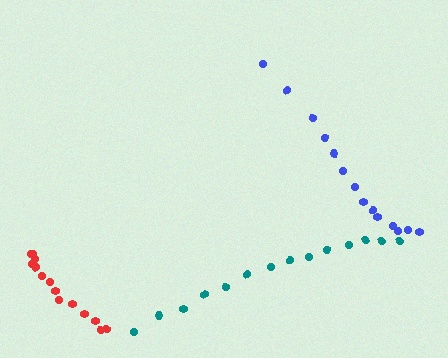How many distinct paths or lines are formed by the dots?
There are 3 distinct paths.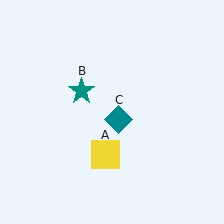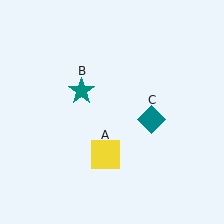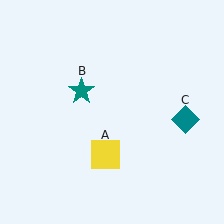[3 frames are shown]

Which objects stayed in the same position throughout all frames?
Yellow square (object A) and teal star (object B) remained stationary.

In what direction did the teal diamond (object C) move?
The teal diamond (object C) moved right.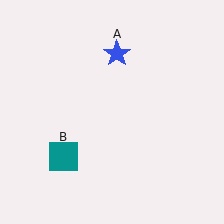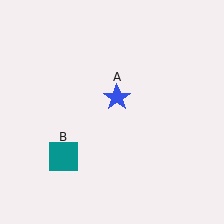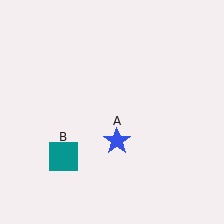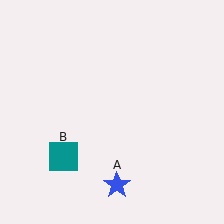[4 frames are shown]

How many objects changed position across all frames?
1 object changed position: blue star (object A).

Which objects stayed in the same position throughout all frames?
Teal square (object B) remained stationary.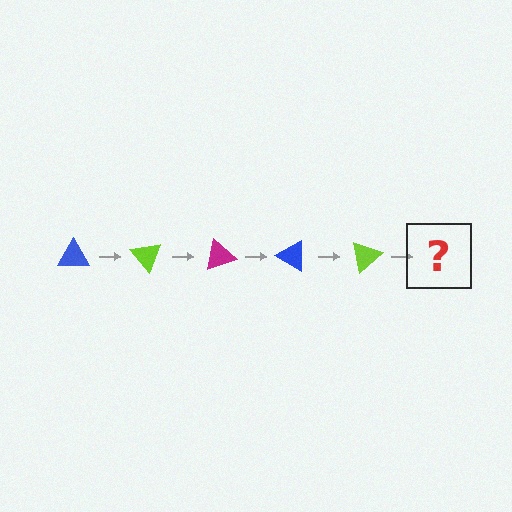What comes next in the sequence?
The next element should be a magenta triangle, rotated 250 degrees from the start.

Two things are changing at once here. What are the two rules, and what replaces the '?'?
The two rules are that it rotates 50 degrees each step and the color cycles through blue, lime, and magenta. The '?' should be a magenta triangle, rotated 250 degrees from the start.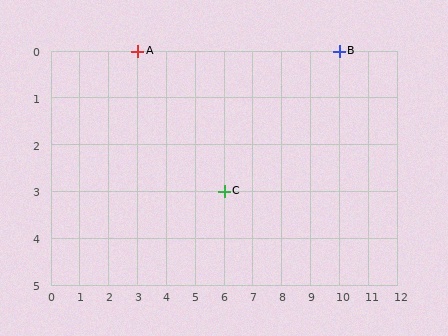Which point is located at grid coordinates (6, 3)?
Point C is at (6, 3).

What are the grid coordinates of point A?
Point A is at grid coordinates (3, 0).